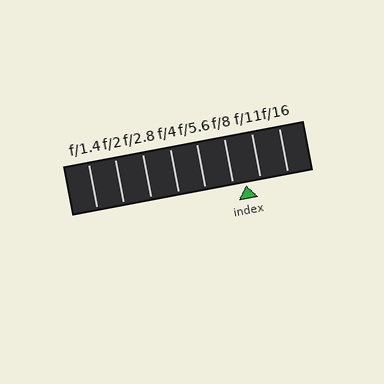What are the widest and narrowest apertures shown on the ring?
The widest aperture shown is f/1.4 and the narrowest is f/16.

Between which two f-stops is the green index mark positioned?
The index mark is between f/8 and f/11.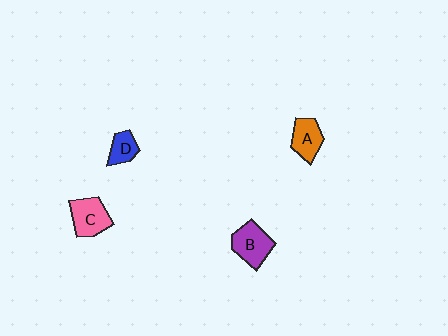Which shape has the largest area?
Shape B (purple).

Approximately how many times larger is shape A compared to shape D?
Approximately 1.4 times.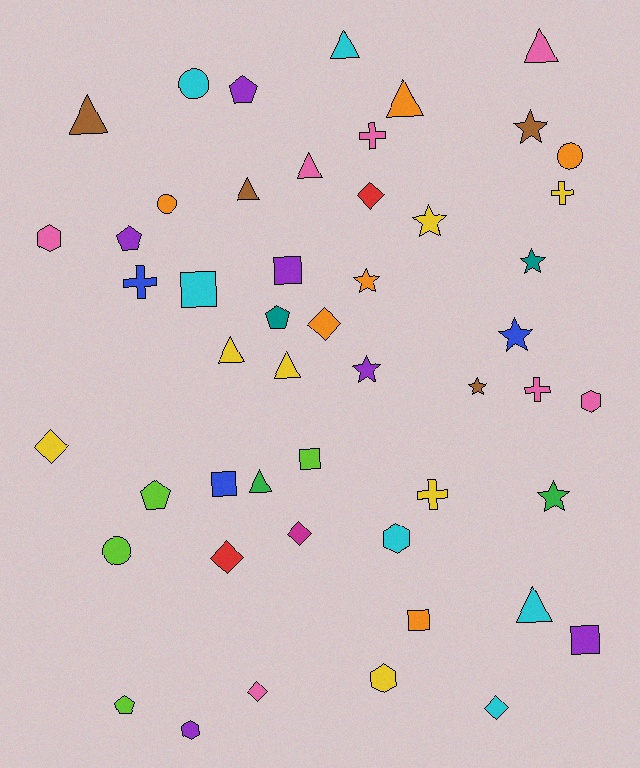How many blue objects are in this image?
There are 3 blue objects.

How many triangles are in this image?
There are 10 triangles.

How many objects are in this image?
There are 50 objects.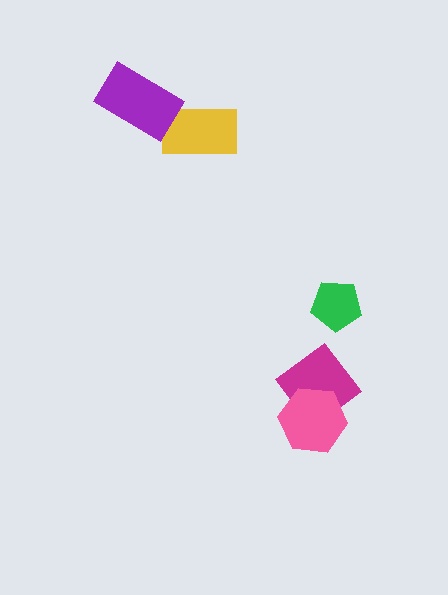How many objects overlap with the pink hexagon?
1 object overlaps with the pink hexagon.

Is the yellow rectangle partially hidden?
Yes, it is partially covered by another shape.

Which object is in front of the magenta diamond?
The pink hexagon is in front of the magenta diamond.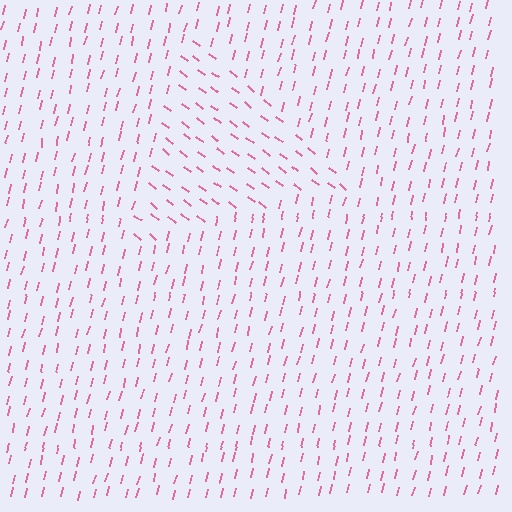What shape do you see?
I see a triangle.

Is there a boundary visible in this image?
Yes, there is a texture boundary formed by a change in line orientation.